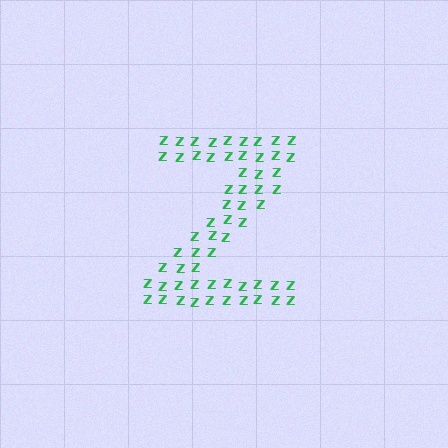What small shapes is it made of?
It is made of small letter Z's.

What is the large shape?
The large shape is the letter Z.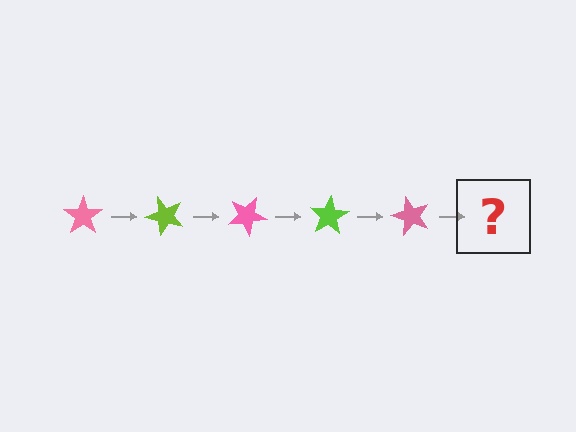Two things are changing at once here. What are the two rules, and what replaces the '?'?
The two rules are that it rotates 50 degrees each step and the color cycles through pink and lime. The '?' should be a lime star, rotated 250 degrees from the start.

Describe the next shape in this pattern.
It should be a lime star, rotated 250 degrees from the start.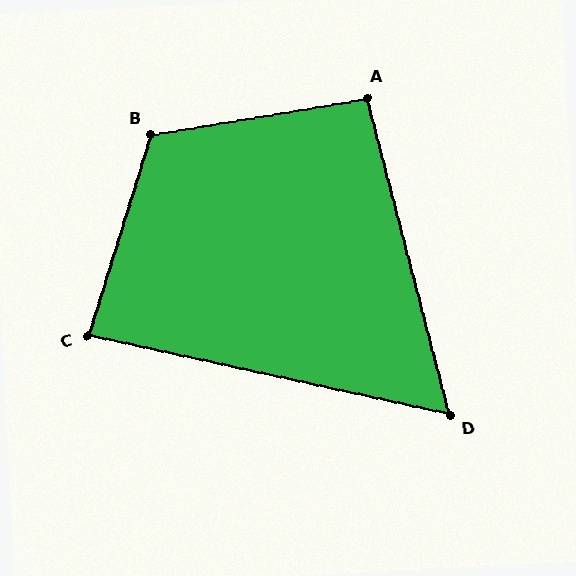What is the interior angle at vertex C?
Approximately 85 degrees (acute).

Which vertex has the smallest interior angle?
D, at approximately 63 degrees.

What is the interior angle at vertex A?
Approximately 95 degrees (obtuse).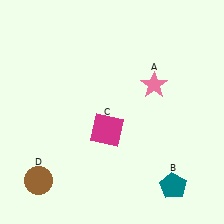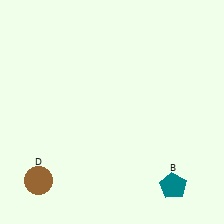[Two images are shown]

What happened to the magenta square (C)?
The magenta square (C) was removed in Image 2. It was in the bottom-left area of Image 1.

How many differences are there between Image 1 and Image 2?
There are 2 differences between the two images.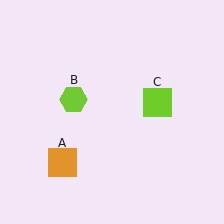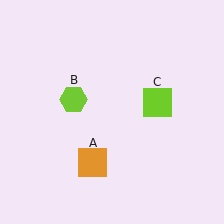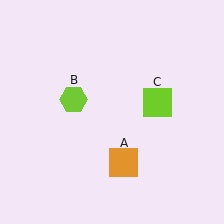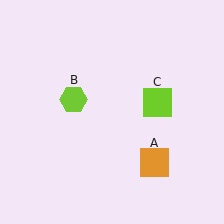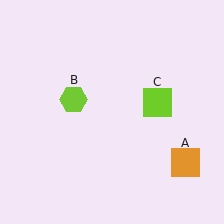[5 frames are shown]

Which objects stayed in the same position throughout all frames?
Lime hexagon (object B) and lime square (object C) remained stationary.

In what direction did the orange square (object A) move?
The orange square (object A) moved right.